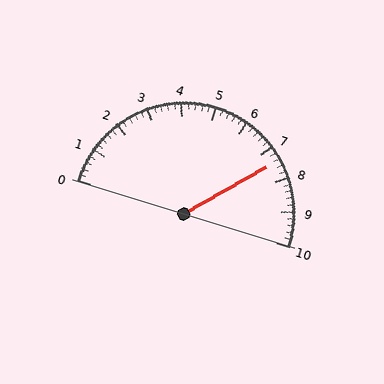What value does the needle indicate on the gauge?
The needle indicates approximately 7.4.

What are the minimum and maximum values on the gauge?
The gauge ranges from 0 to 10.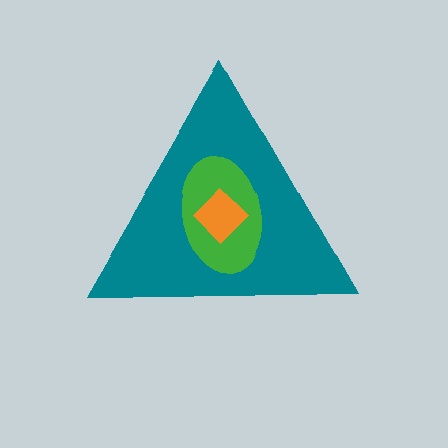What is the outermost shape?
The teal triangle.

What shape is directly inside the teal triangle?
The green ellipse.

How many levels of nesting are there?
3.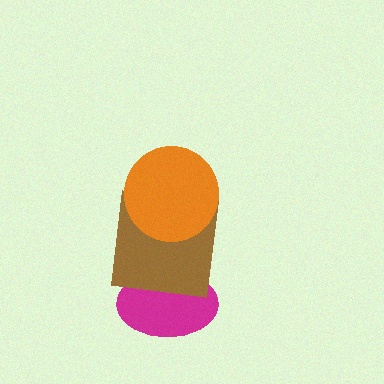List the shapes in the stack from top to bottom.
From top to bottom: the orange circle, the brown square, the magenta ellipse.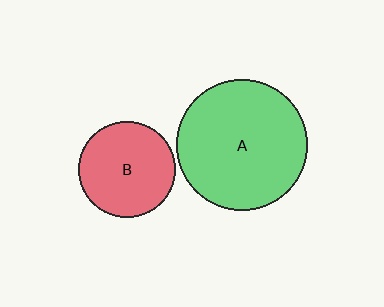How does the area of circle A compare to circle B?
Approximately 1.8 times.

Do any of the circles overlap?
No, none of the circles overlap.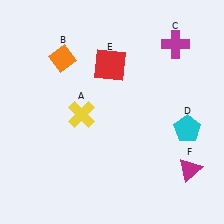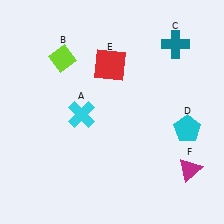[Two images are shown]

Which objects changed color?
A changed from yellow to cyan. B changed from orange to lime. C changed from magenta to teal.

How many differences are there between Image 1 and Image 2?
There are 3 differences between the two images.